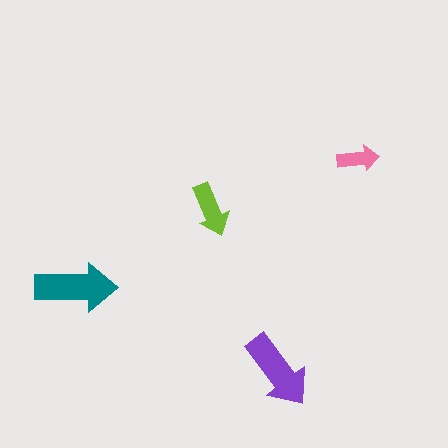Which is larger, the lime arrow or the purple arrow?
The purple one.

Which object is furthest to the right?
The pink arrow is rightmost.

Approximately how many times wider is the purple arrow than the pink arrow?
About 2 times wider.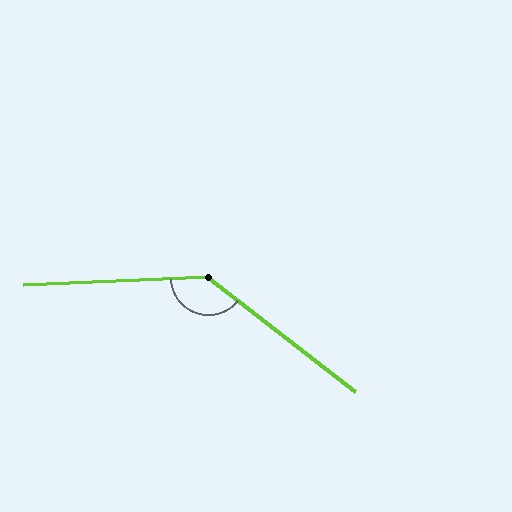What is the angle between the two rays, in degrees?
Approximately 140 degrees.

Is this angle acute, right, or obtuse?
It is obtuse.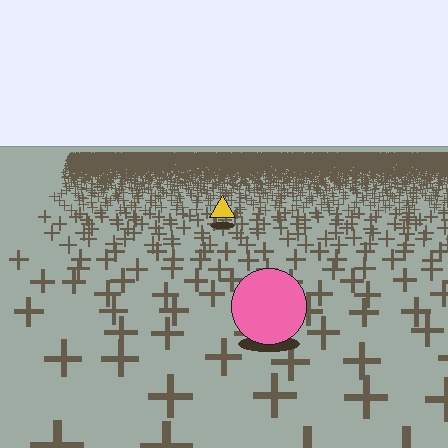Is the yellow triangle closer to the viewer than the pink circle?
No. The pink circle is closer — you can tell from the texture gradient: the ground texture is coarser near it.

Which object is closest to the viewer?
The pink circle is closest. The texture marks near it are larger and more spread out.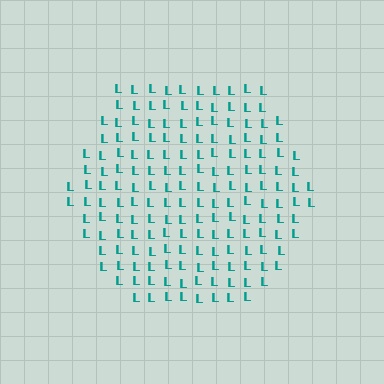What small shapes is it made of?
It is made of small letter L's.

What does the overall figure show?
The overall figure shows a hexagon.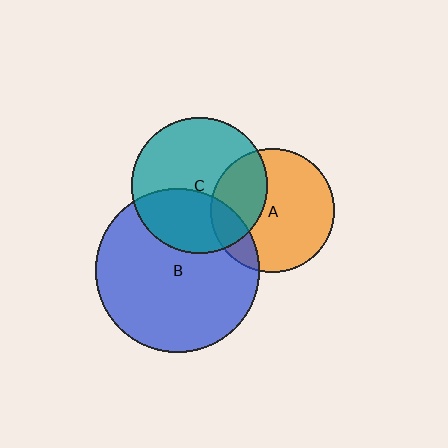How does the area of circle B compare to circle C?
Approximately 1.5 times.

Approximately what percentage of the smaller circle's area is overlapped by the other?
Approximately 30%.